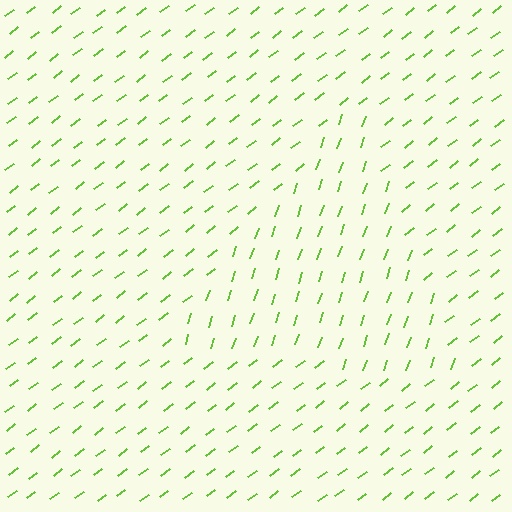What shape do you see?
I see a triangle.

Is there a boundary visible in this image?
Yes, there is a texture boundary formed by a change in line orientation.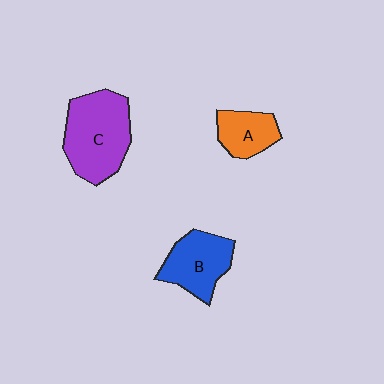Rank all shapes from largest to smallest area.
From largest to smallest: C (purple), B (blue), A (orange).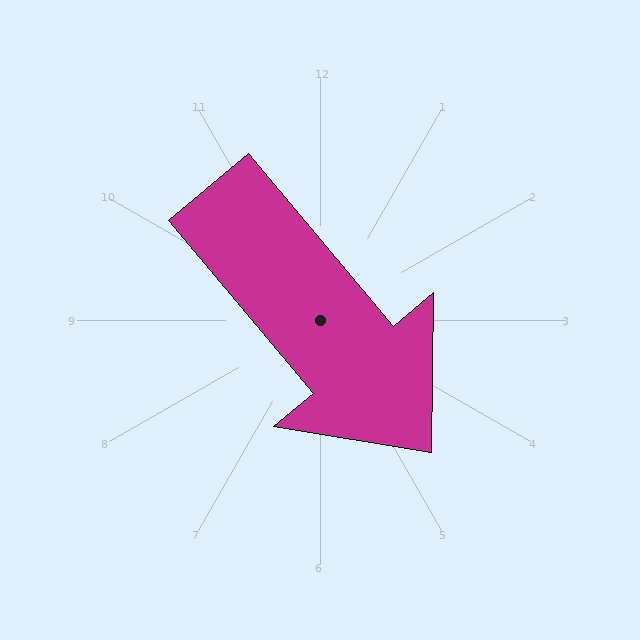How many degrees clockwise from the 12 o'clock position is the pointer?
Approximately 140 degrees.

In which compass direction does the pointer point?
Southeast.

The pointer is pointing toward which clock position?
Roughly 5 o'clock.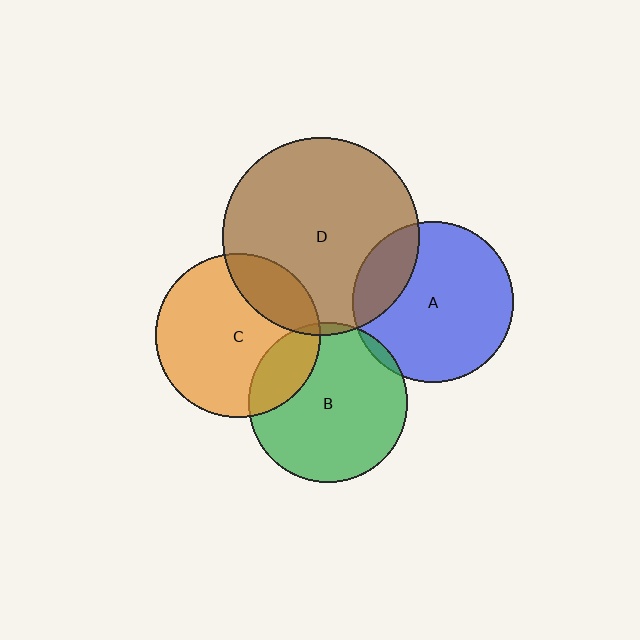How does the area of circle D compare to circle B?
Approximately 1.5 times.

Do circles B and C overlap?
Yes.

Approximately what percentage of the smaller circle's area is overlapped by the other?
Approximately 20%.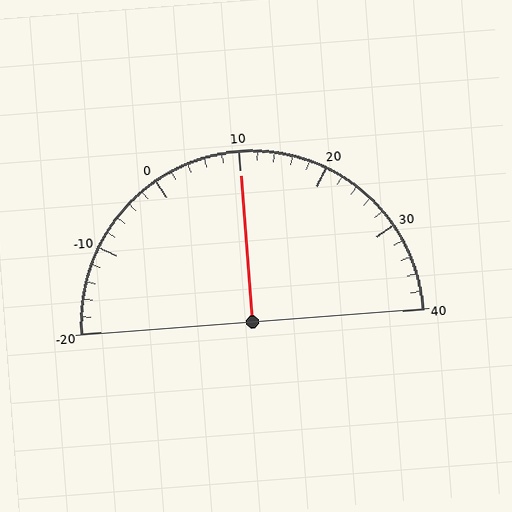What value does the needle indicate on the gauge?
The needle indicates approximately 10.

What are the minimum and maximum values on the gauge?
The gauge ranges from -20 to 40.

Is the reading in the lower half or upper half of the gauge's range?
The reading is in the upper half of the range (-20 to 40).